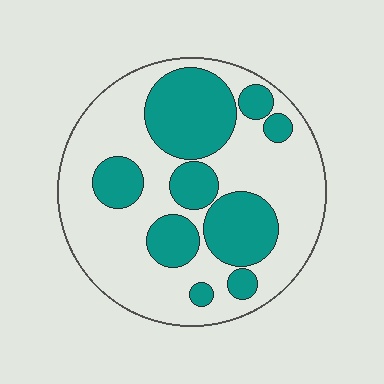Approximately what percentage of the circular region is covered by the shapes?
Approximately 35%.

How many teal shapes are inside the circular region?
9.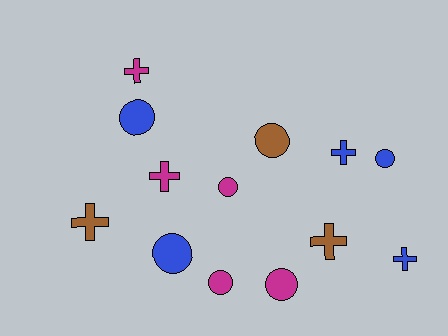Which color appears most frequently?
Blue, with 5 objects.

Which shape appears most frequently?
Circle, with 7 objects.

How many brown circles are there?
There is 1 brown circle.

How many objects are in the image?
There are 13 objects.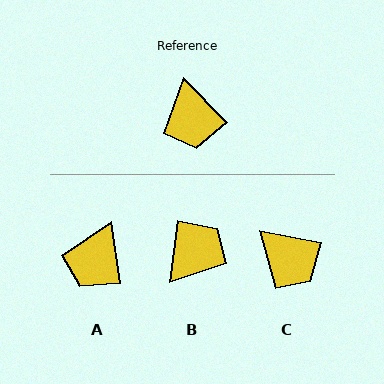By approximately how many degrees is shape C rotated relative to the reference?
Approximately 35 degrees counter-clockwise.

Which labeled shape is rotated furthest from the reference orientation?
B, about 129 degrees away.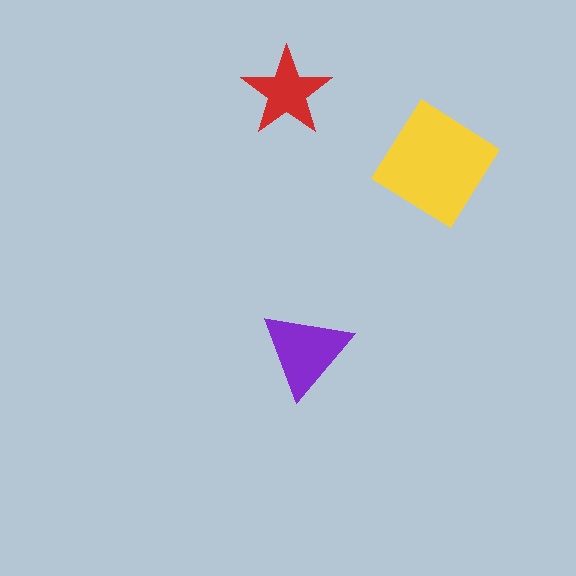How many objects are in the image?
There are 3 objects in the image.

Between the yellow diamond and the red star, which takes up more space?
The yellow diamond.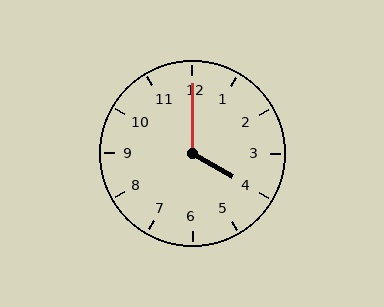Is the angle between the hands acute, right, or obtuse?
It is obtuse.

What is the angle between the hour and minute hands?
Approximately 120 degrees.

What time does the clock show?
4:00.